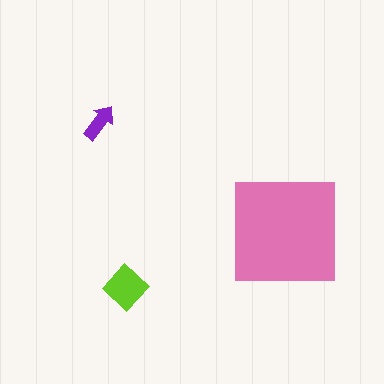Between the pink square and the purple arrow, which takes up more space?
The pink square.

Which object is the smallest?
The purple arrow.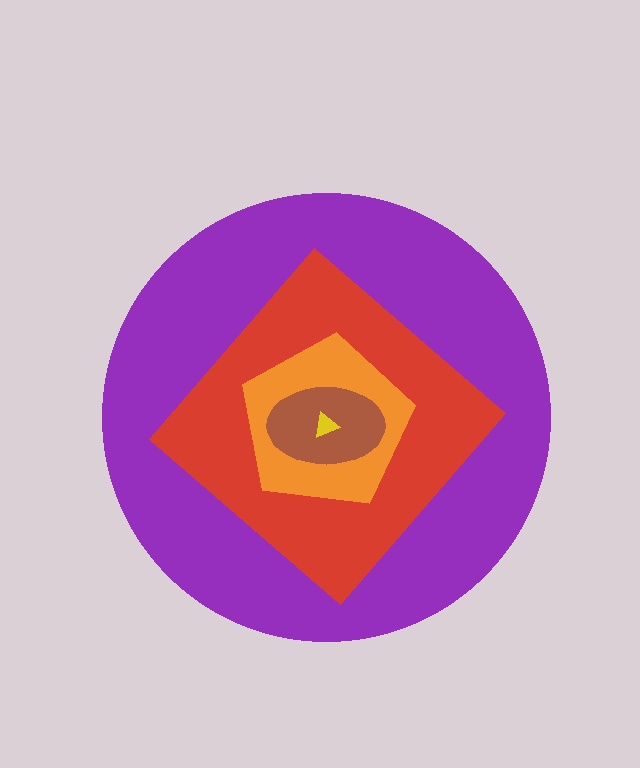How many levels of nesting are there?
5.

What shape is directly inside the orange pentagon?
The brown ellipse.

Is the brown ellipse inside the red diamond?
Yes.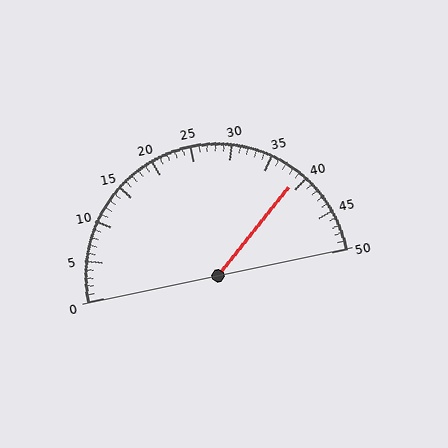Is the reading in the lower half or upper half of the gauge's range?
The reading is in the upper half of the range (0 to 50).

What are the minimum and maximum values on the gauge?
The gauge ranges from 0 to 50.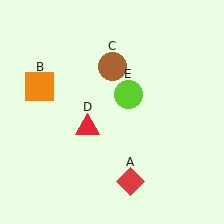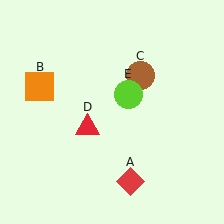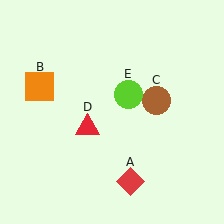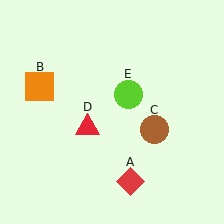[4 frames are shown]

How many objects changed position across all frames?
1 object changed position: brown circle (object C).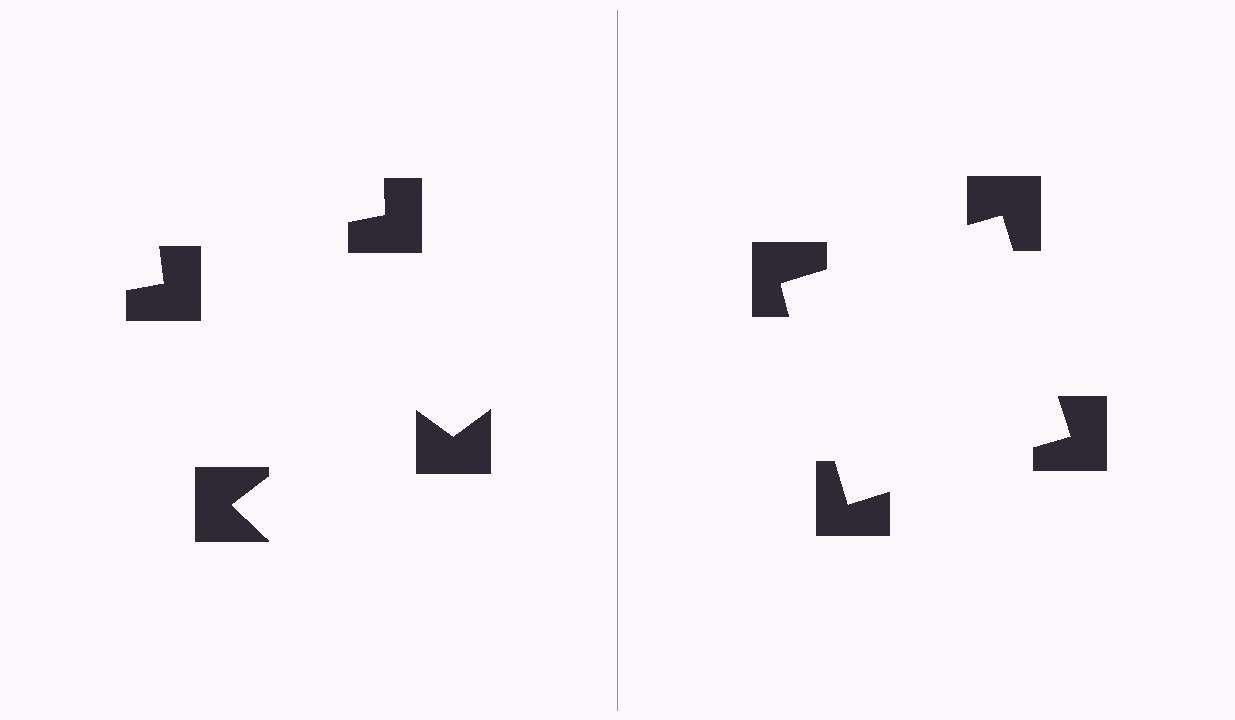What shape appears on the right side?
An illusory square.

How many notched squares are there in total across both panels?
8 — 4 on each side.